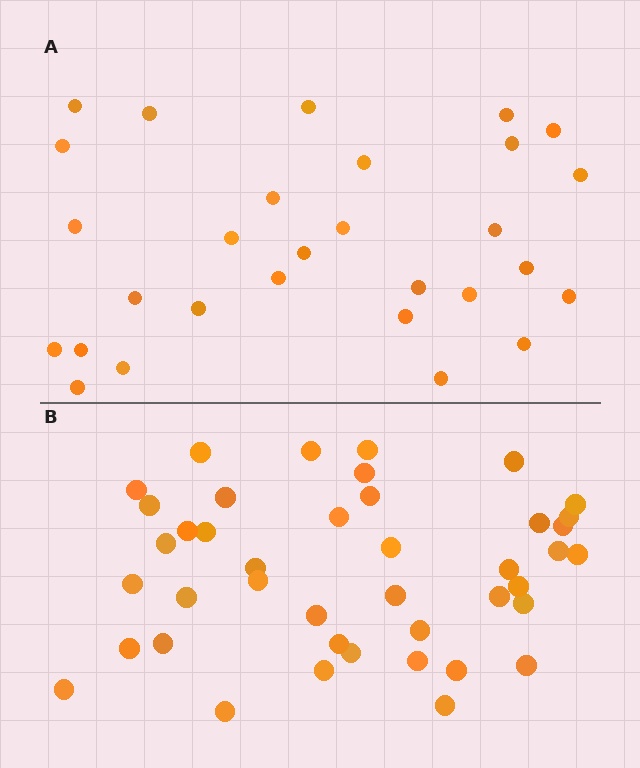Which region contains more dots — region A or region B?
Region B (the bottom region) has more dots.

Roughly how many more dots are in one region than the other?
Region B has approximately 15 more dots than region A.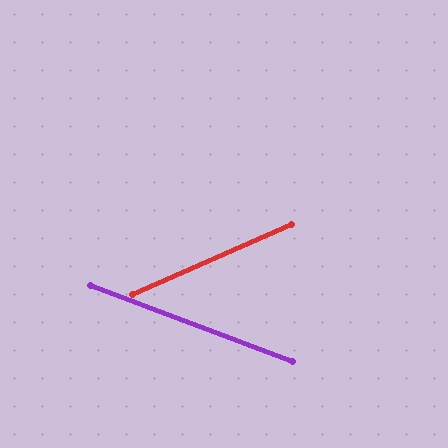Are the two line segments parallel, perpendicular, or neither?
Neither parallel nor perpendicular — they differ by about 45°.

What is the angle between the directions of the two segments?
Approximately 45 degrees.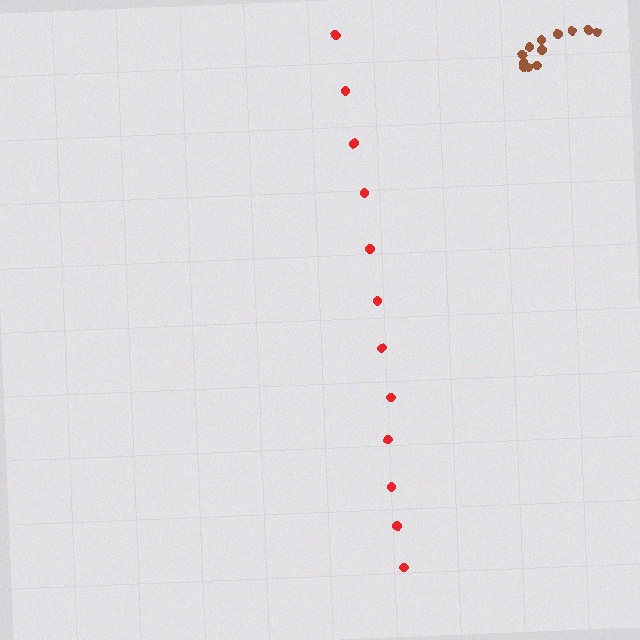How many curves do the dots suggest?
There are 2 distinct paths.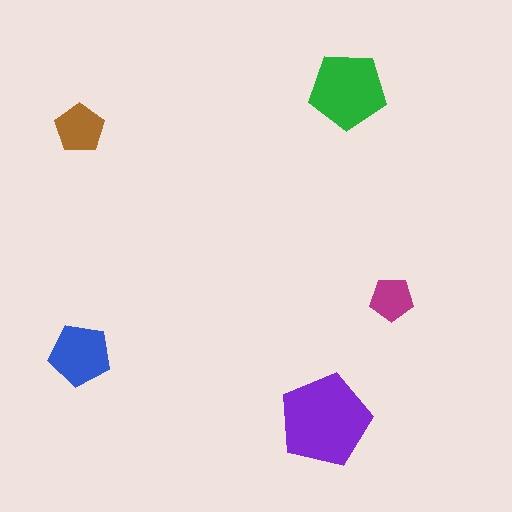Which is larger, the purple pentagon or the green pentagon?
The purple one.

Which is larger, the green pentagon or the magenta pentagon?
The green one.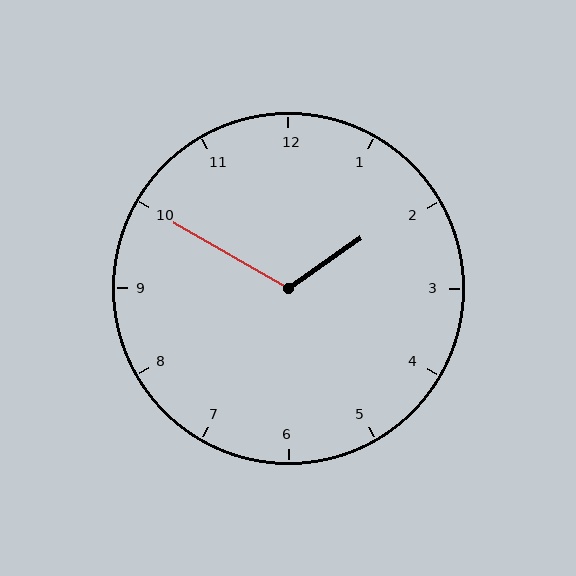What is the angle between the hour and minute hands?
Approximately 115 degrees.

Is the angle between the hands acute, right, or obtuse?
It is obtuse.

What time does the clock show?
1:50.